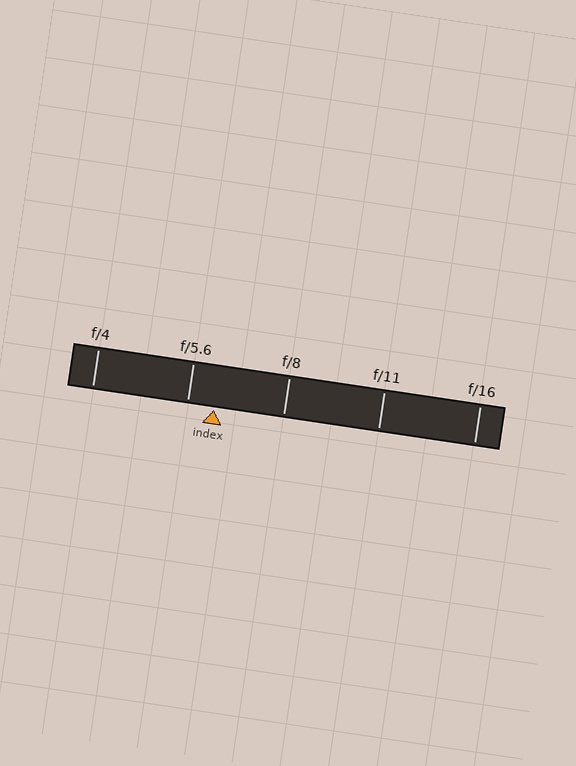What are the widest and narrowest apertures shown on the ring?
The widest aperture shown is f/4 and the narrowest is f/16.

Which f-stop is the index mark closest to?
The index mark is closest to f/5.6.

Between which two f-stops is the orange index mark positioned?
The index mark is between f/5.6 and f/8.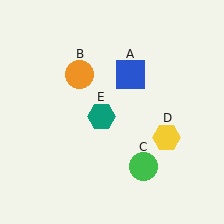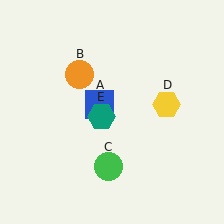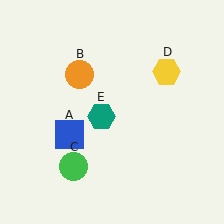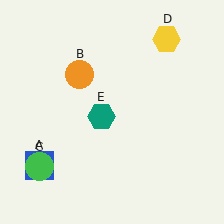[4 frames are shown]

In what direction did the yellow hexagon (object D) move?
The yellow hexagon (object D) moved up.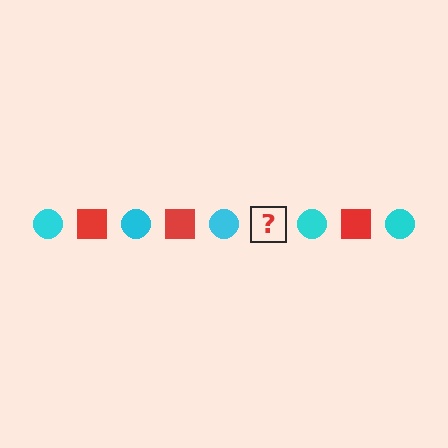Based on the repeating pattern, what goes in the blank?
The blank should be a red square.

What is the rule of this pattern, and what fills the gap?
The rule is that the pattern alternates between cyan circle and red square. The gap should be filled with a red square.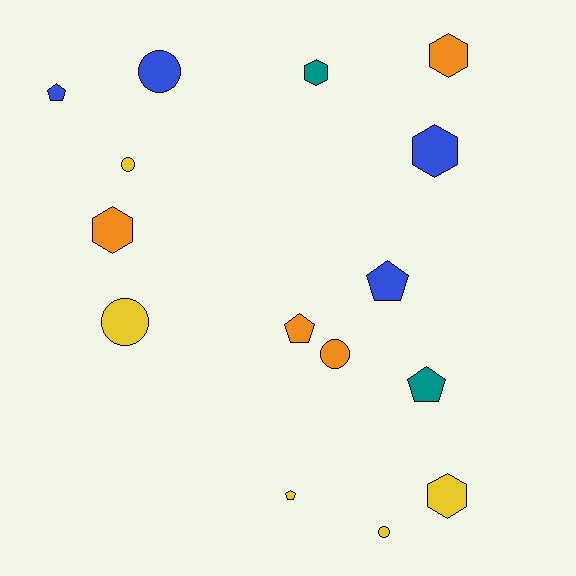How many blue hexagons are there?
There is 1 blue hexagon.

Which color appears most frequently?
Yellow, with 5 objects.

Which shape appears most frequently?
Pentagon, with 5 objects.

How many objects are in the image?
There are 15 objects.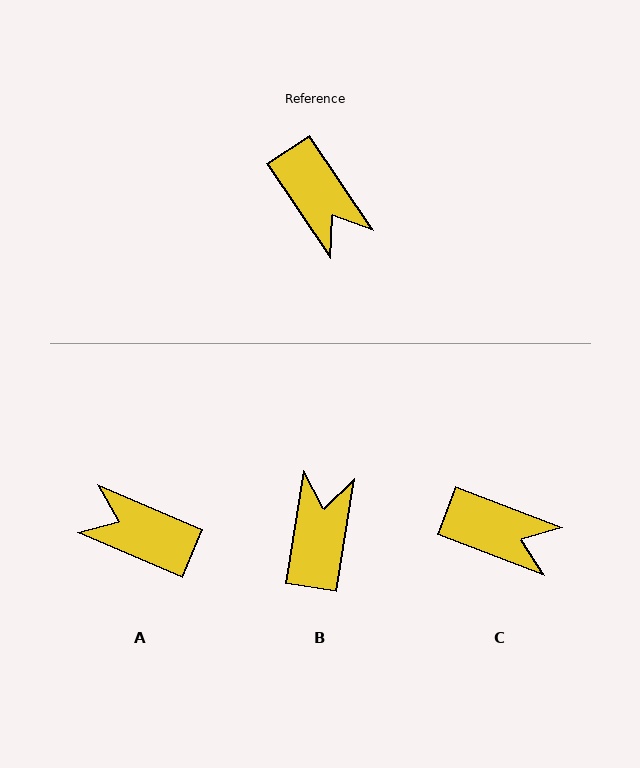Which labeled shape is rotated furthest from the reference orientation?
A, about 147 degrees away.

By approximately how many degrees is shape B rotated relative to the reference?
Approximately 137 degrees counter-clockwise.